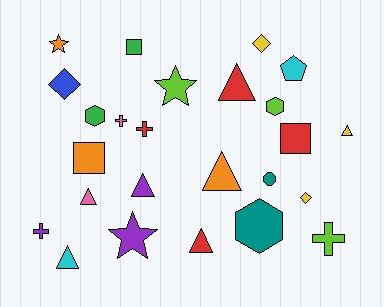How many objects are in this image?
There are 25 objects.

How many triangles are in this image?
There are 7 triangles.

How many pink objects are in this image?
There are 2 pink objects.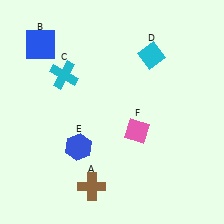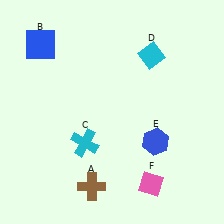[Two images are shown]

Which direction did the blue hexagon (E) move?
The blue hexagon (E) moved right.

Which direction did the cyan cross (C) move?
The cyan cross (C) moved down.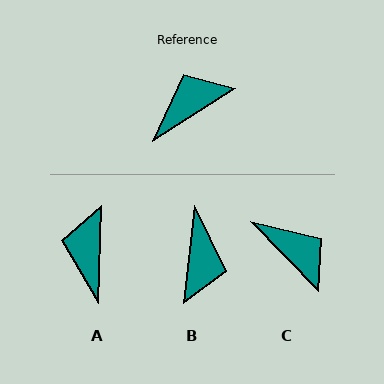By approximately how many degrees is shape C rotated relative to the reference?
Approximately 78 degrees clockwise.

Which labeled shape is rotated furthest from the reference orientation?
B, about 129 degrees away.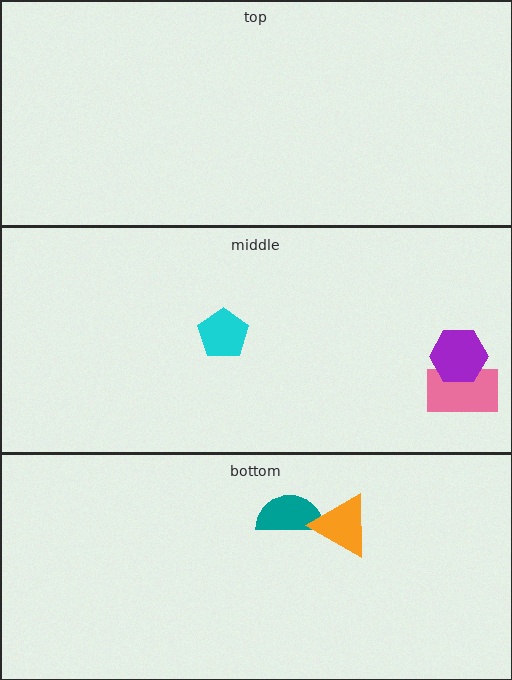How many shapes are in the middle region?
3.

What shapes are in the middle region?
The pink rectangle, the cyan pentagon, the purple hexagon.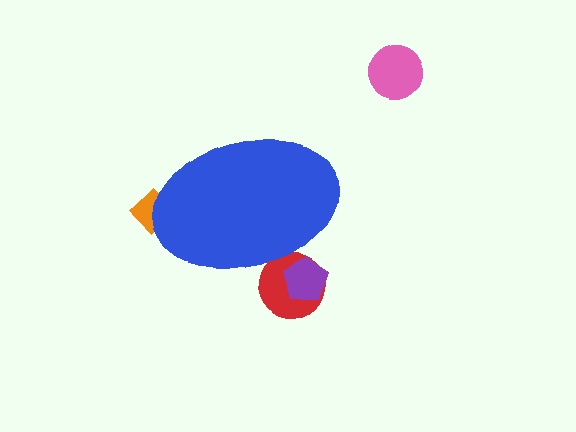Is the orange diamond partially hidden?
Yes, the orange diamond is partially hidden behind the blue ellipse.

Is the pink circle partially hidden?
No, the pink circle is fully visible.